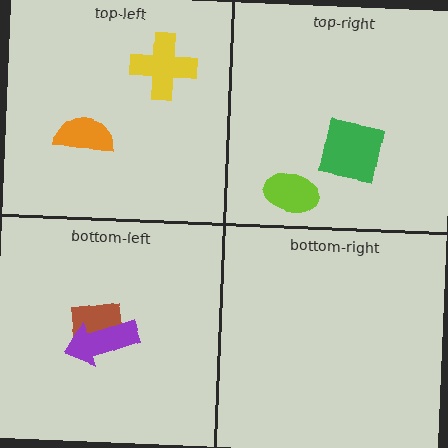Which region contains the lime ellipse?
The top-right region.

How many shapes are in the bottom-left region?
2.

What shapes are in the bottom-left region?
The brown rectangle, the purple arrow.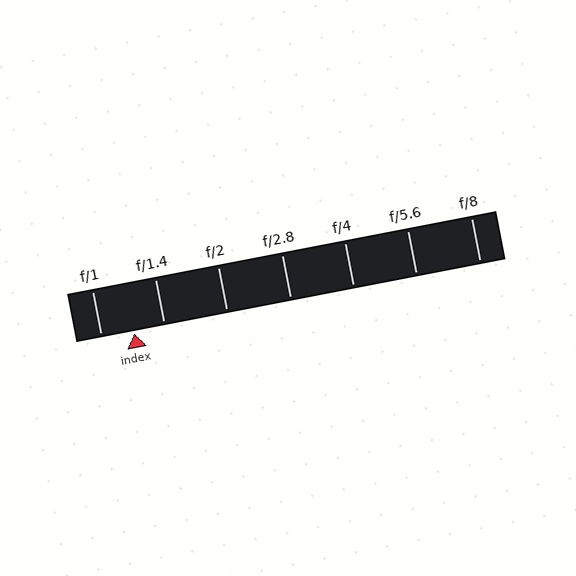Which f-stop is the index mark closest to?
The index mark is closest to f/1.4.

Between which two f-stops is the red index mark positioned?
The index mark is between f/1 and f/1.4.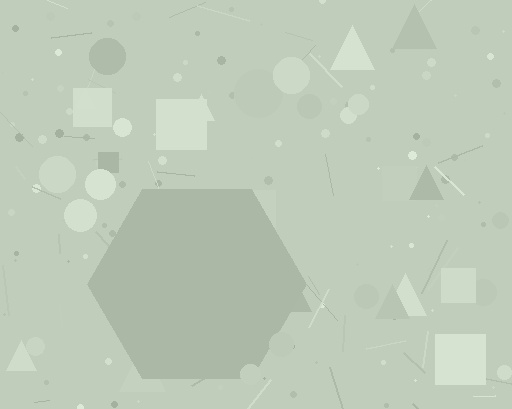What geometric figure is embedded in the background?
A hexagon is embedded in the background.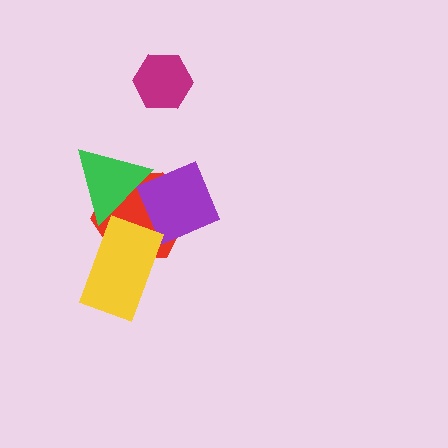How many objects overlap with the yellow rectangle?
1 object overlaps with the yellow rectangle.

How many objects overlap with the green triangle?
2 objects overlap with the green triangle.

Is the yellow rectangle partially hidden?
No, no other shape covers it.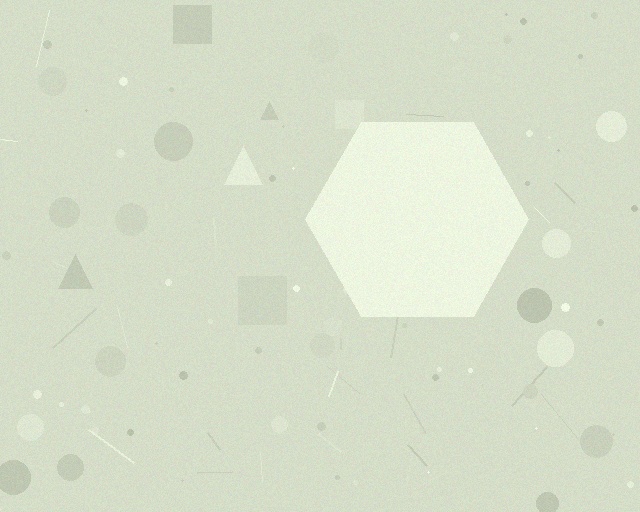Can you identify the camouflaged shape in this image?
The camouflaged shape is a hexagon.